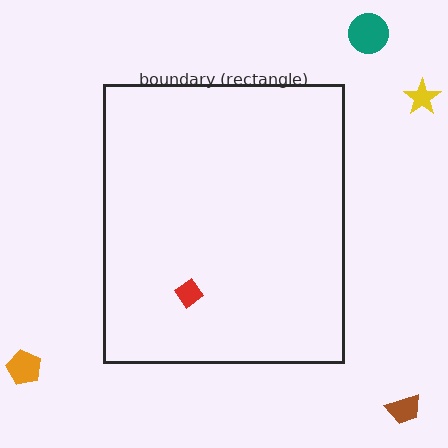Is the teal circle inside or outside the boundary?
Outside.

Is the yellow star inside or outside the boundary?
Outside.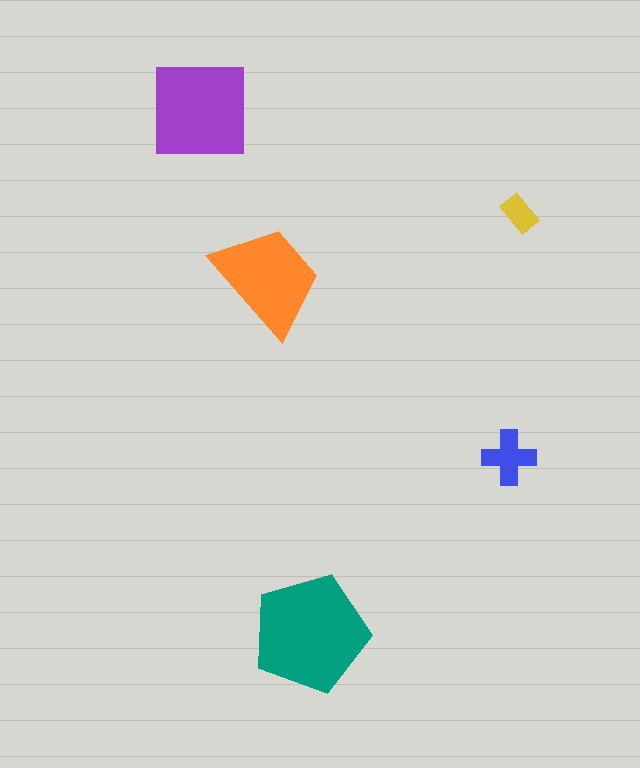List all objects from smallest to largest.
The yellow rectangle, the blue cross, the orange trapezoid, the purple square, the teal pentagon.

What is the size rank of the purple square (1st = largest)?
2nd.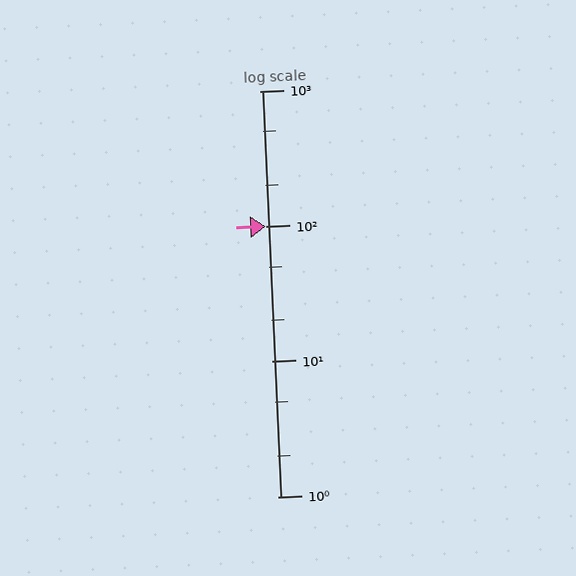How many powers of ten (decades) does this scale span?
The scale spans 3 decades, from 1 to 1000.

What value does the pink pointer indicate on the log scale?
The pointer indicates approximately 100.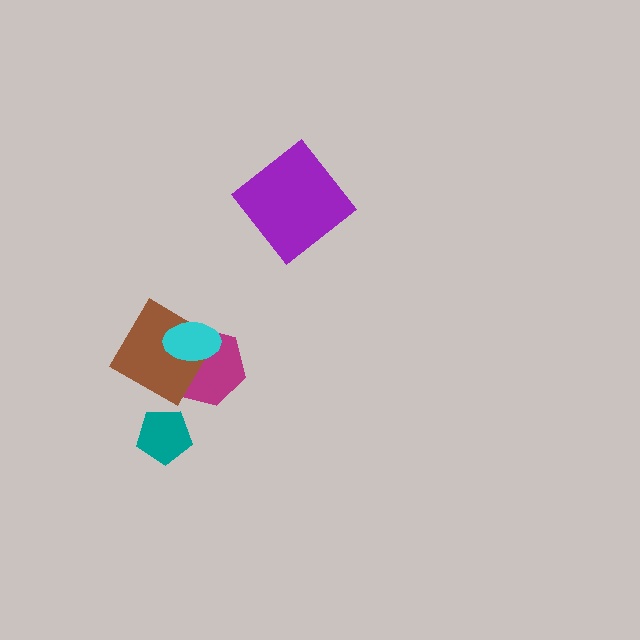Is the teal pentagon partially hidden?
No, no other shape covers it.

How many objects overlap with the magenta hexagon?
2 objects overlap with the magenta hexagon.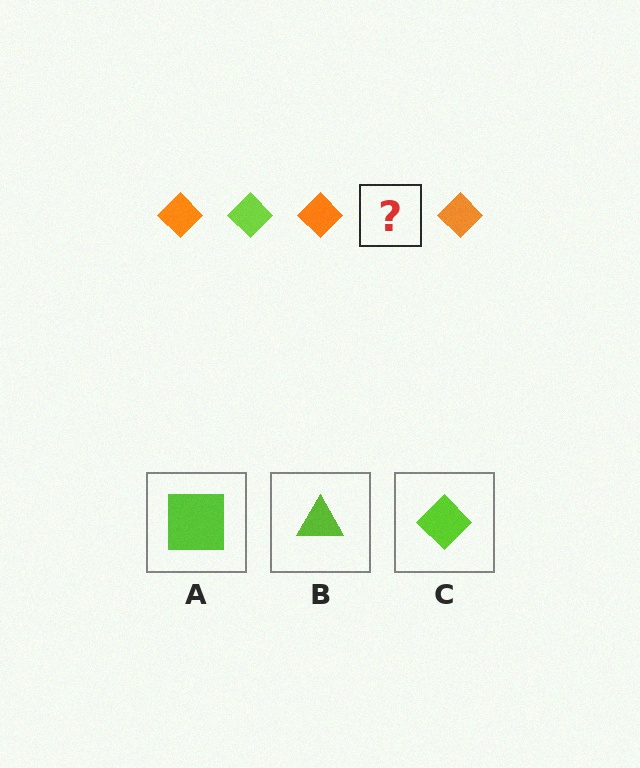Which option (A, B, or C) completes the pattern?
C.